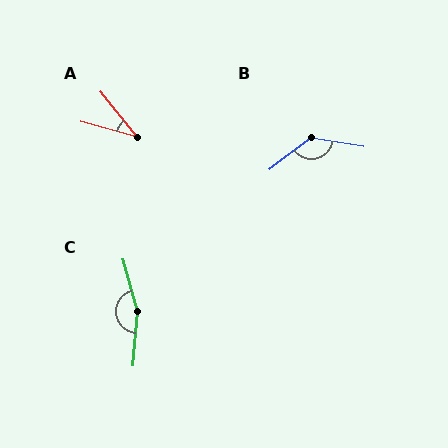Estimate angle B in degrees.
Approximately 133 degrees.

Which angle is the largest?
C, at approximately 160 degrees.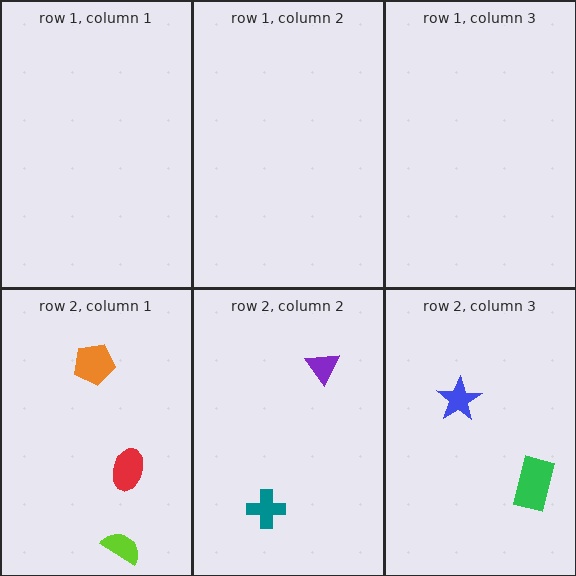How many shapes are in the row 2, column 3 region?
2.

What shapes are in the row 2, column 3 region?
The blue star, the green rectangle.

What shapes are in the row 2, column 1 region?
The red ellipse, the lime semicircle, the orange pentagon.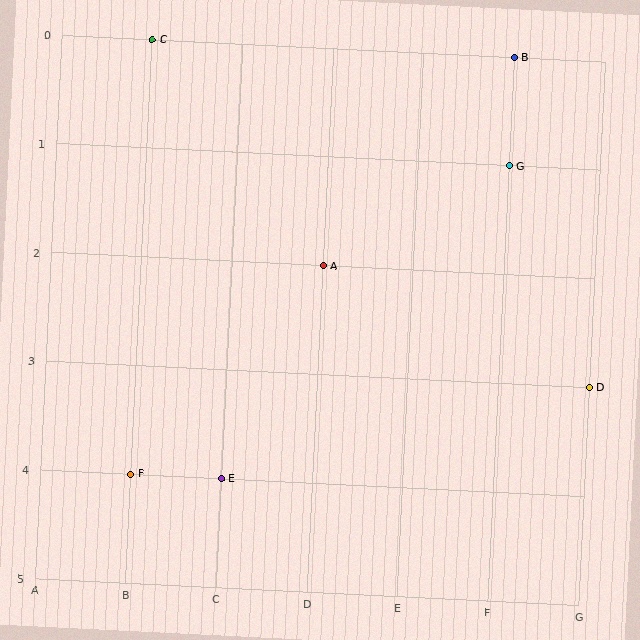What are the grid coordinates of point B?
Point B is at grid coordinates (F, 0).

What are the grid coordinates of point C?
Point C is at grid coordinates (B, 0).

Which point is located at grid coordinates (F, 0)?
Point B is at (F, 0).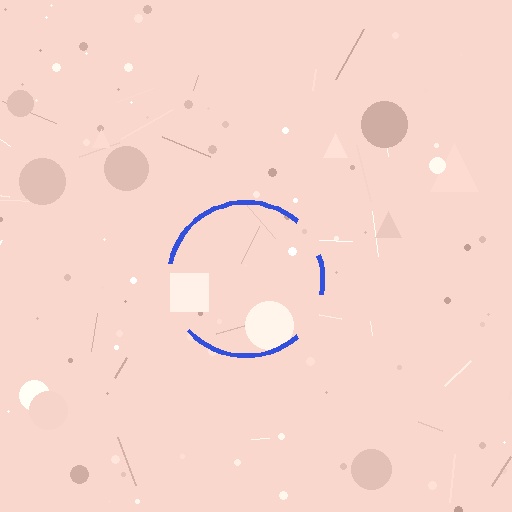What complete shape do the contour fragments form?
The contour fragments form a circle.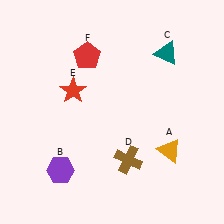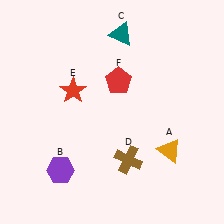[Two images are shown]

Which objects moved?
The objects that moved are: the teal triangle (C), the red pentagon (F).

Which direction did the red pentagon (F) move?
The red pentagon (F) moved right.